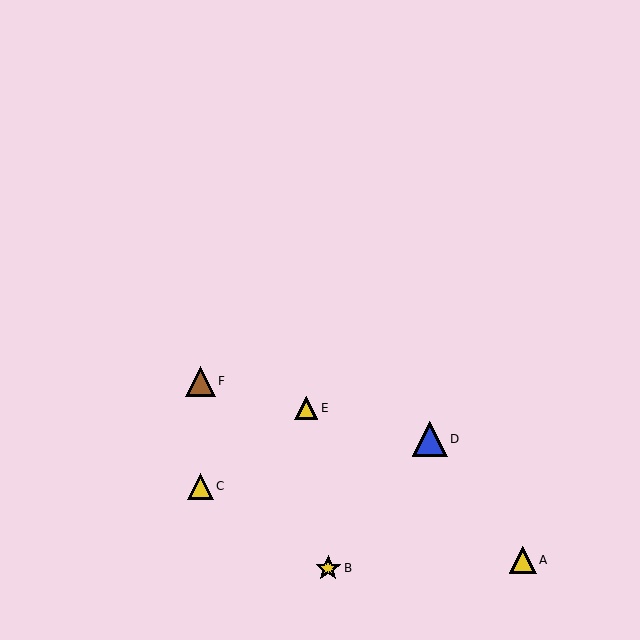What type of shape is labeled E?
Shape E is a yellow triangle.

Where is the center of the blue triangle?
The center of the blue triangle is at (430, 439).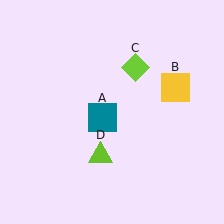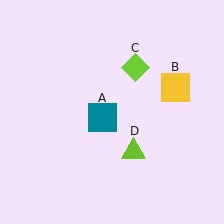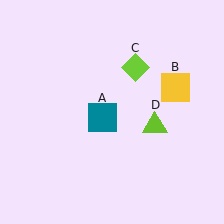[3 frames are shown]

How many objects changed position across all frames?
1 object changed position: lime triangle (object D).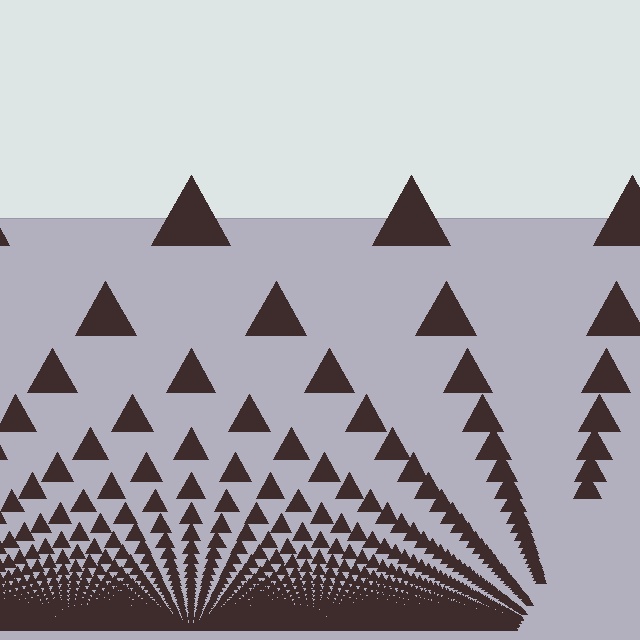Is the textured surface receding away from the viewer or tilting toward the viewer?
The surface appears to tilt toward the viewer. Texture elements get larger and sparser toward the top.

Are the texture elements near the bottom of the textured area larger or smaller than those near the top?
Smaller. The gradient is inverted — elements near the bottom are smaller and denser.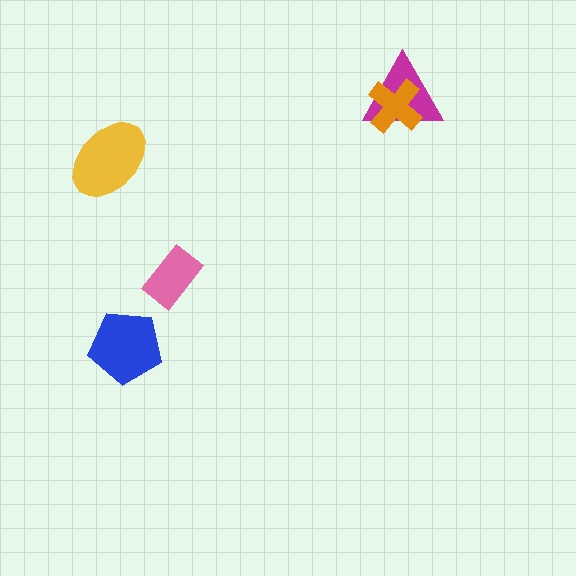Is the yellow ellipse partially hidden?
No, no other shape covers it.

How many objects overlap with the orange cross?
1 object overlaps with the orange cross.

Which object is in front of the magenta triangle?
The orange cross is in front of the magenta triangle.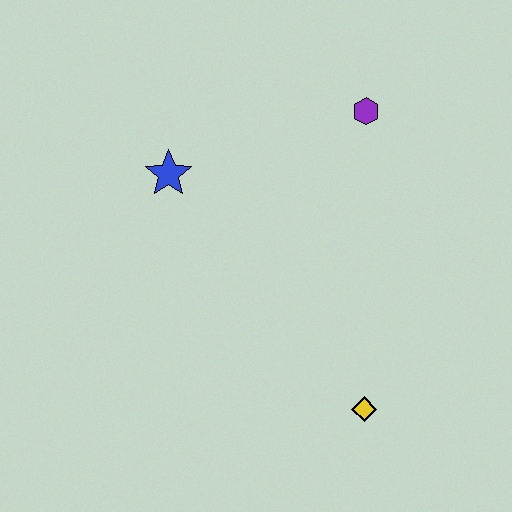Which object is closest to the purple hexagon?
The blue star is closest to the purple hexagon.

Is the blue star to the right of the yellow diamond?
No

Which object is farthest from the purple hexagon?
The yellow diamond is farthest from the purple hexagon.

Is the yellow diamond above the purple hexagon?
No